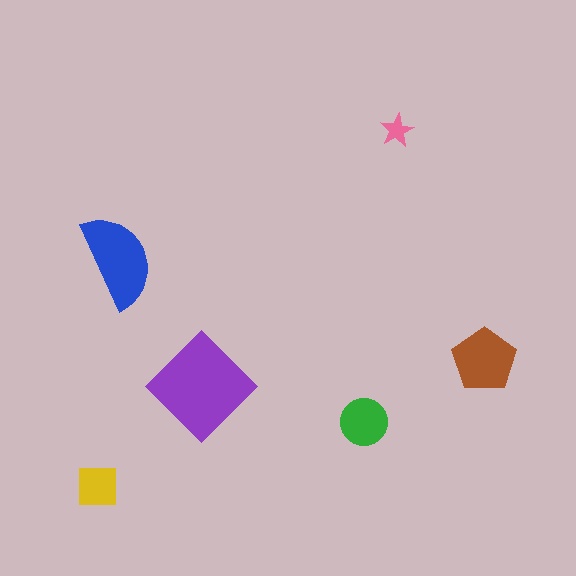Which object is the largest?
The purple diamond.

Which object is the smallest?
The pink star.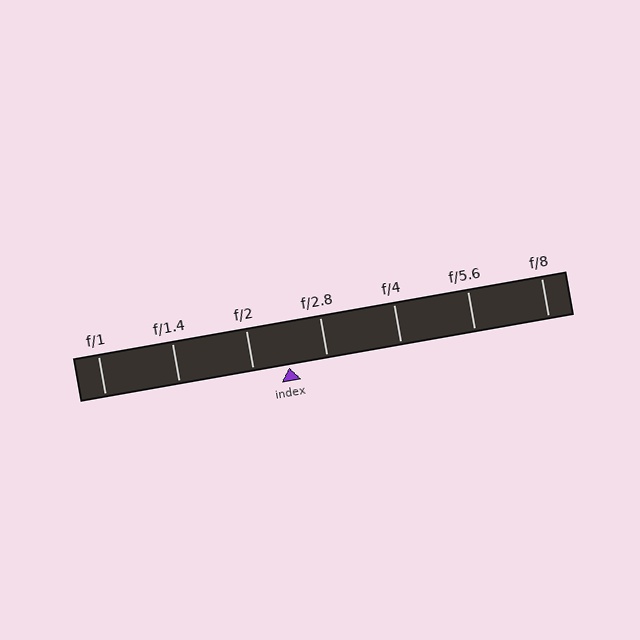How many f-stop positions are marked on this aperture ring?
There are 7 f-stop positions marked.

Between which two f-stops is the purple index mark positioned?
The index mark is between f/2 and f/2.8.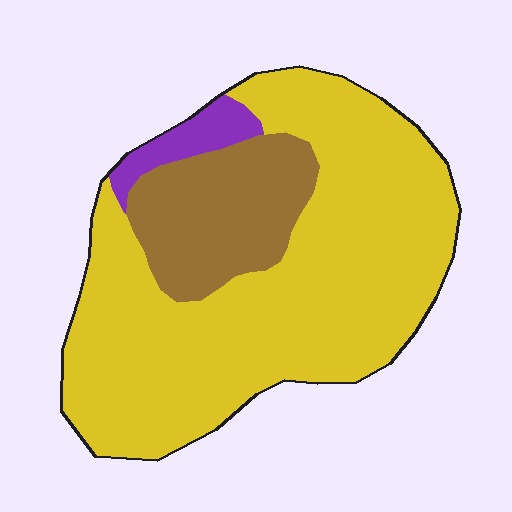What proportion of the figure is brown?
Brown takes up about one fifth (1/5) of the figure.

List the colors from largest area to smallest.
From largest to smallest: yellow, brown, purple.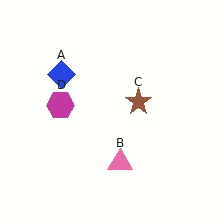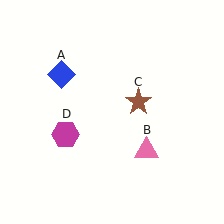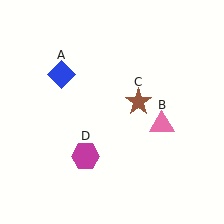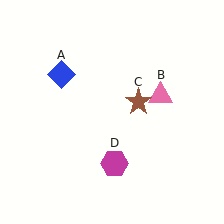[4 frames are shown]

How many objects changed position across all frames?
2 objects changed position: pink triangle (object B), magenta hexagon (object D).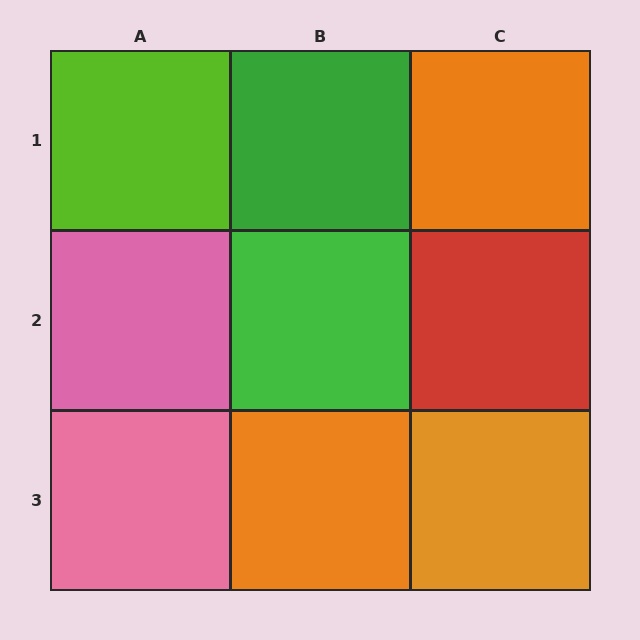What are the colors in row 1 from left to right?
Lime, green, orange.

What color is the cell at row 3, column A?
Pink.